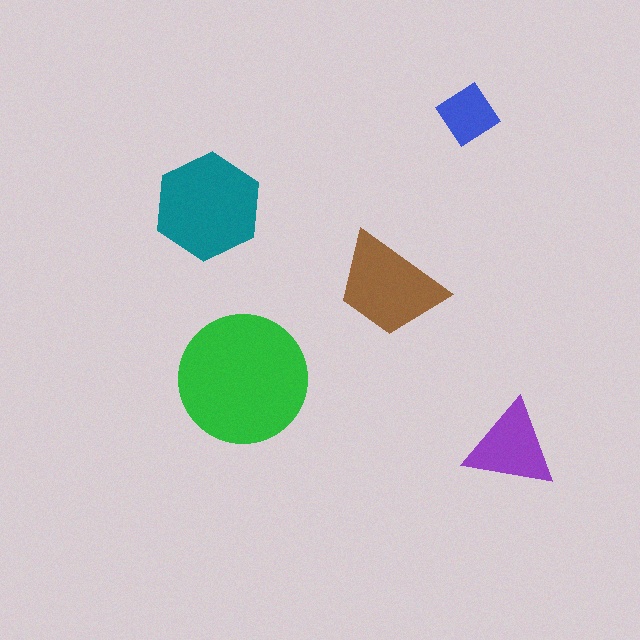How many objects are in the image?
There are 5 objects in the image.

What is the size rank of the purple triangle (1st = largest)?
4th.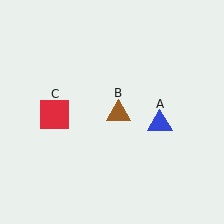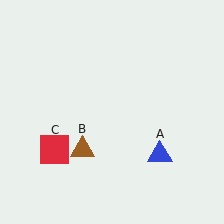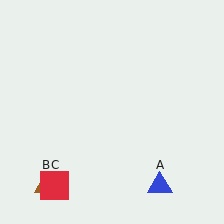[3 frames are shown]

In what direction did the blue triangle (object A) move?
The blue triangle (object A) moved down.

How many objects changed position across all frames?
3 objects changed position: blue triangle (object A), brown triangle (object B), red square (object C).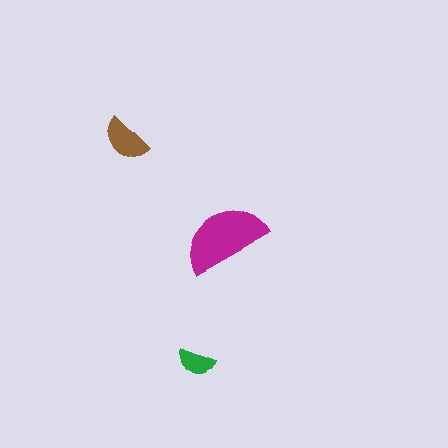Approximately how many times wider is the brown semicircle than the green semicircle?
About 1.5 times wider.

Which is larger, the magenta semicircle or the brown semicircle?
The magenta one.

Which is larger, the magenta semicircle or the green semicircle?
The magenta one.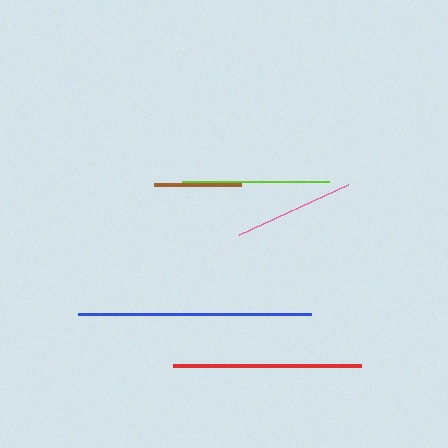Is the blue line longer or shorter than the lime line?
The blue line is longer than the lime line.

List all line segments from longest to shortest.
From longest to shortest: blue, red, lime, pink, brown.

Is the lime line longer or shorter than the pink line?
The lime line is longer than the pink line.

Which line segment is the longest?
The blue line is the longest at approximately 233 pixels.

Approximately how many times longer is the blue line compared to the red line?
The blue line is approximately 1.2 times the length of the red line.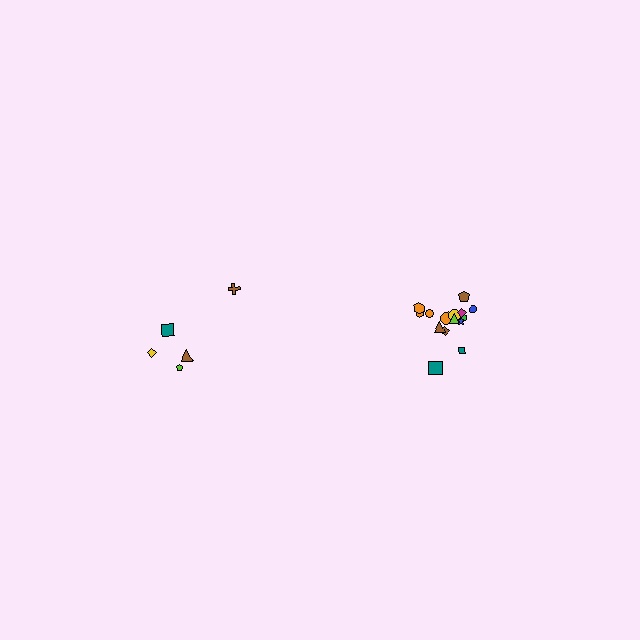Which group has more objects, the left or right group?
The right group.